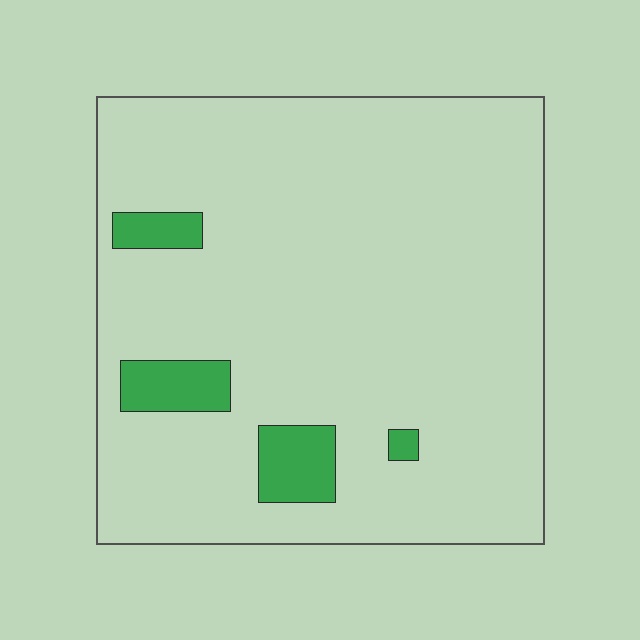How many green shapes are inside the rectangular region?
4.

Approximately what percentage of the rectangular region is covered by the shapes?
Approximately 10%.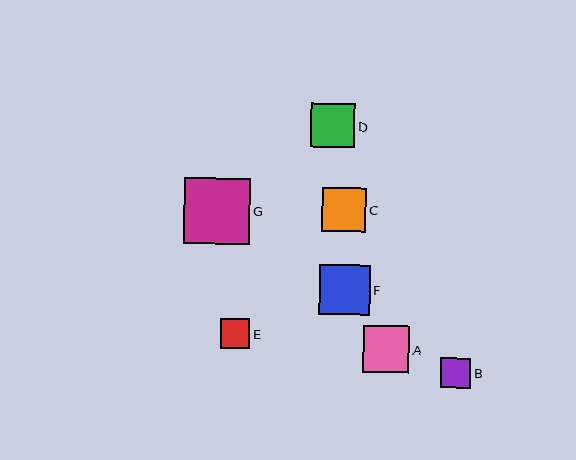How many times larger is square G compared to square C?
Square G is approximately 1.5 times the size of square C.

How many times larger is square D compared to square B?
Square D is approximately 1.5 times the size of square B.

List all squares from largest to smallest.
From largest to smallest: G, F, A, D, C, B, E.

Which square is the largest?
Square G is the largest with a size of approximately 66 pixels.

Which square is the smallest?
Square E is the smallest with a size of approximately 30 pixels.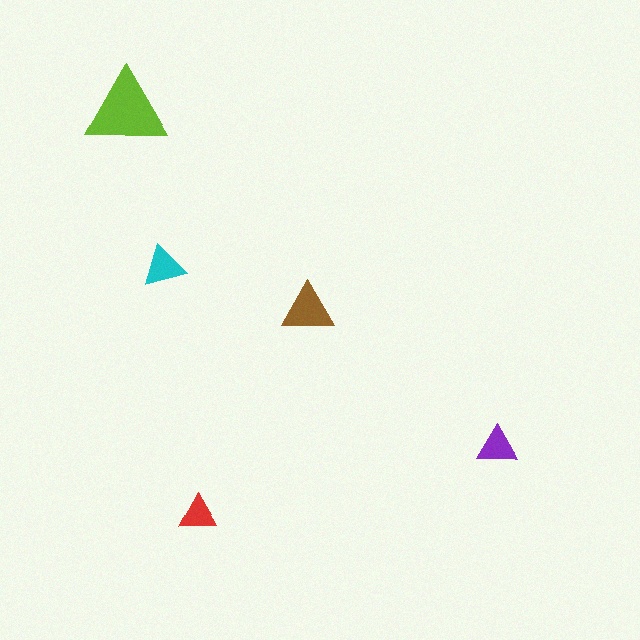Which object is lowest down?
The red triangle is bottommost.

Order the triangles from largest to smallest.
the lime one, the brown one, the cyan one, the purple one, the red one.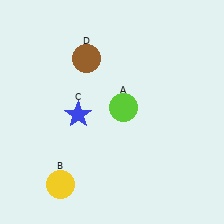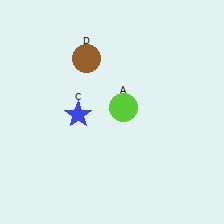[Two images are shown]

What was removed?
The yellow circle (B) was removed in Image 2.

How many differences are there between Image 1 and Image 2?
There is 1 difference between the two images.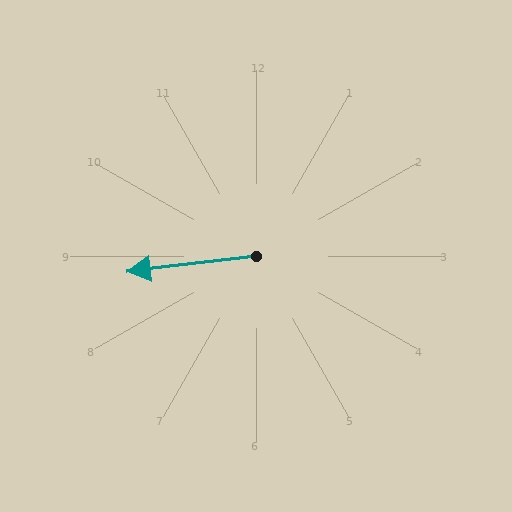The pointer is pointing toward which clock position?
Roughly 9 o'clock.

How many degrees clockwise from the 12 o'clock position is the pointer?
Approximately 263 degrees.